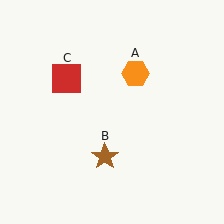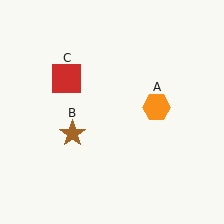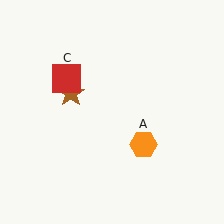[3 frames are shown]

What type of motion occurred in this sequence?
The orange hexagon (object A), brown star (object B) rotated clockwise around the center of the scene.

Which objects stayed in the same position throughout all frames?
Red square (object C) remained stationary.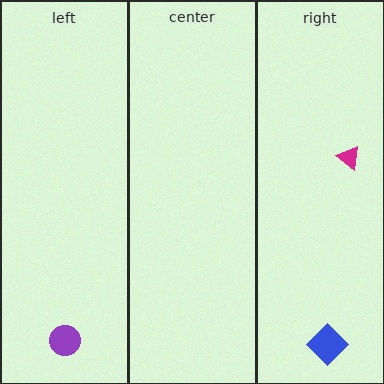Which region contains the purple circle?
The left region.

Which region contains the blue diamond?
The right region.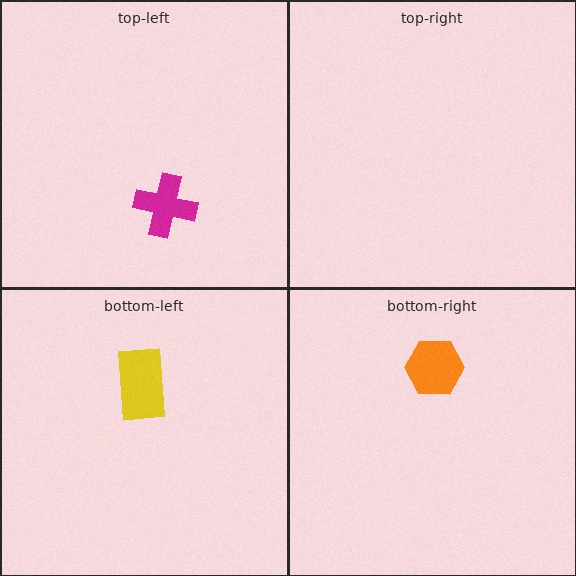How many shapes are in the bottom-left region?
1.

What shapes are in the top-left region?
The magenta cross.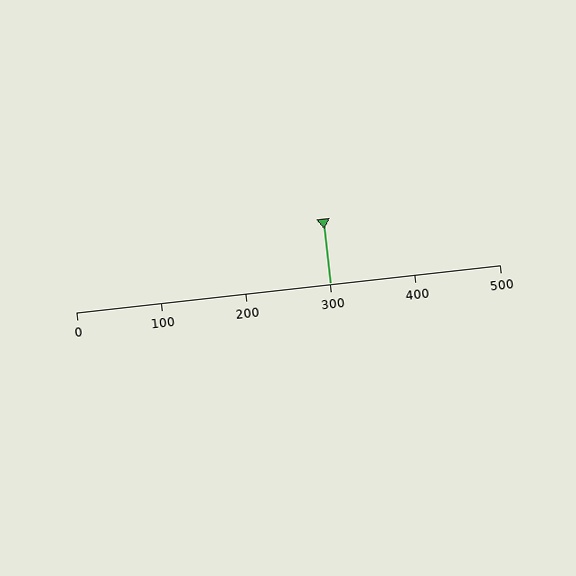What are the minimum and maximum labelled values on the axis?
The axis runs from 0 to 500.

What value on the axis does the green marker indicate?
The marker indicates approximately 300.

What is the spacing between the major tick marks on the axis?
The major ticks are spaced 100 apart.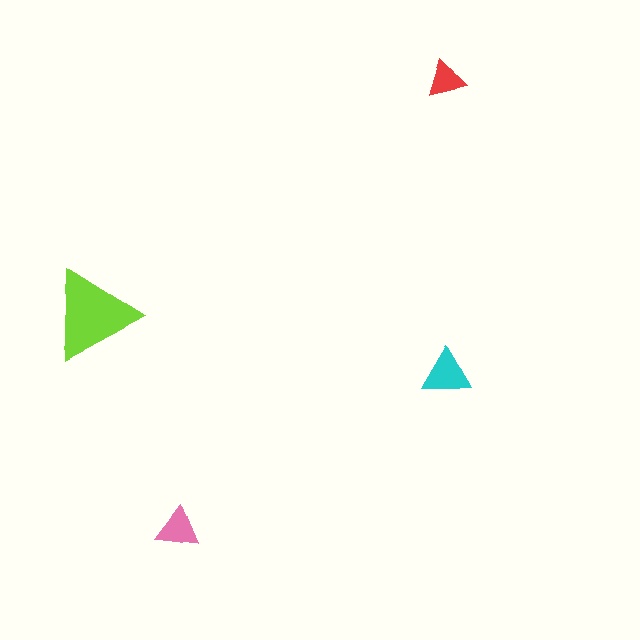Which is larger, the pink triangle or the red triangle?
The pink one.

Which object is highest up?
The red triangle is topmost.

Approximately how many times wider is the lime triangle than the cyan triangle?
About 2 times wider.